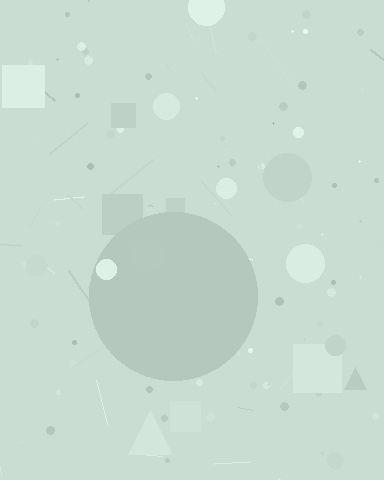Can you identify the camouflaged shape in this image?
The camouflaged shape is a circle.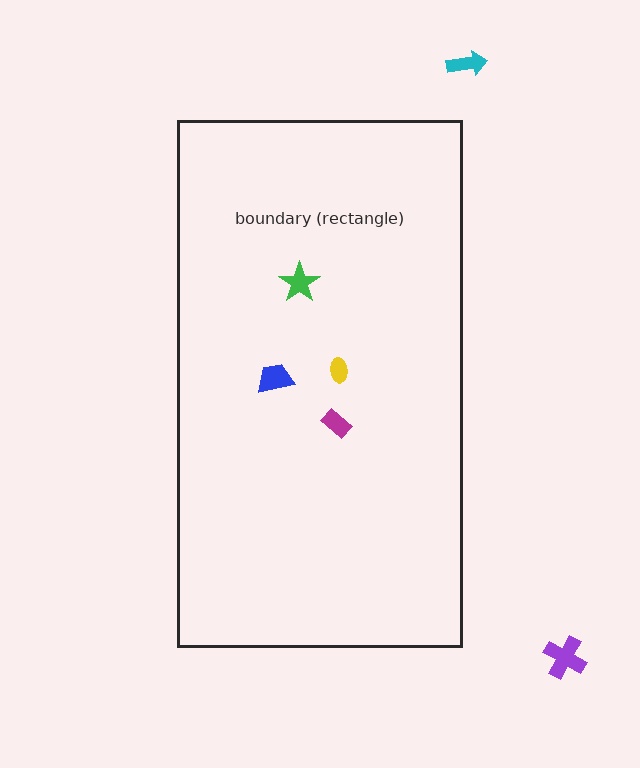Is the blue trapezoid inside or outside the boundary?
Inside.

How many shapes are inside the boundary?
4 inside, 2 outside.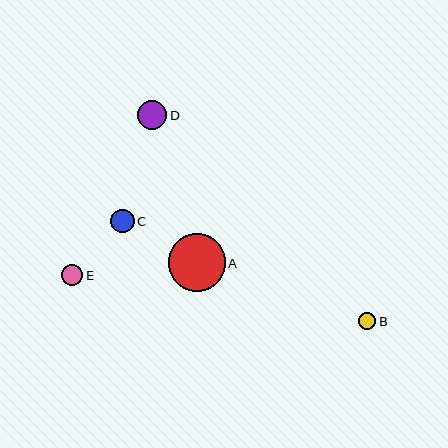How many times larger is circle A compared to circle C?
Circle A is approximately 2.5 times the size of circle C.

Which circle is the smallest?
Circle B is the smallest with a size of approximately 17 pixels.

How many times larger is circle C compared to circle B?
Circle C is approximately 1.4 times the size of circle B.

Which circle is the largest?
Circle A is the largest with a size of approximately 57 pixels.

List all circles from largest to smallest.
From largest to smallest: A, D, C, E, B.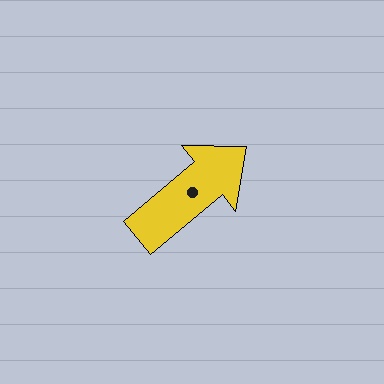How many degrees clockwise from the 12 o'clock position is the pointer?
Approximately 50 degrees.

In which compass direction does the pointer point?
Northeast.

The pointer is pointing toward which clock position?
Roughly 2 o'clock.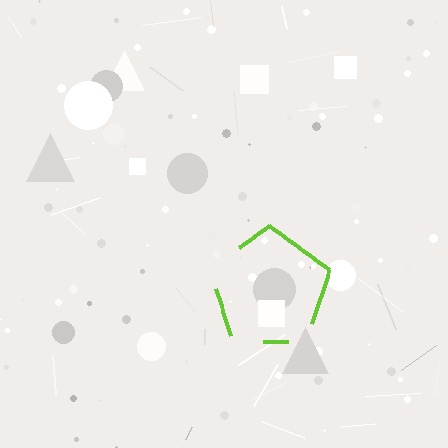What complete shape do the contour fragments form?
The contour fragments form a pentagon.